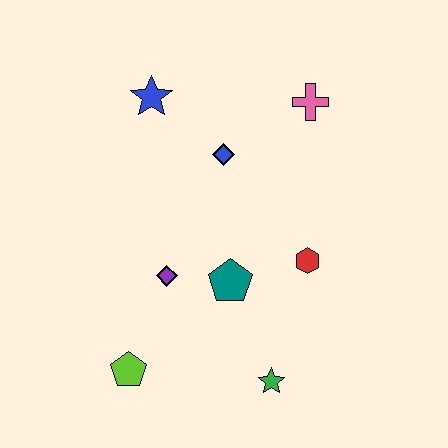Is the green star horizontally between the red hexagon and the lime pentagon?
Yes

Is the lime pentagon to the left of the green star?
Yes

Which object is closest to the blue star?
The blue diamond is closest to the blue star.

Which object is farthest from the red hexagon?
The blue star is farthest from the red hexagon.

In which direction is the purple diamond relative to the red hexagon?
The purple diamond is to the left of the red hexagon.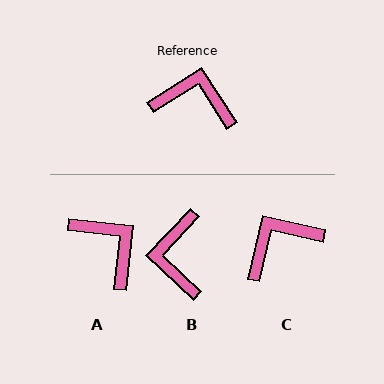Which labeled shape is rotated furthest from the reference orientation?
B, about 104 degrees away.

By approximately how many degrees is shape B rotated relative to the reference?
Approximately 104 degrees counter-clockwise.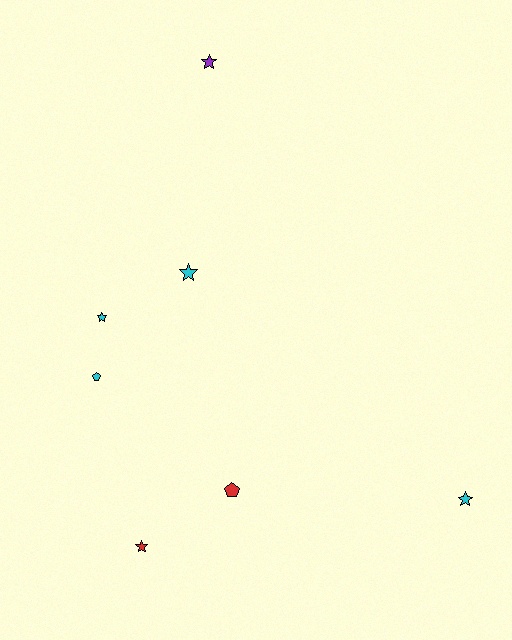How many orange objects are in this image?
There are no orange objects.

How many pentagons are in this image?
There are 2 pentagons.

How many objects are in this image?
There are 7 objects.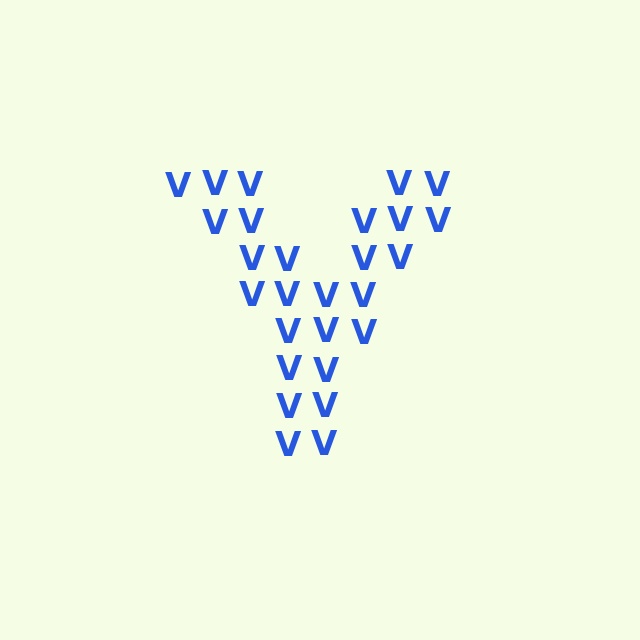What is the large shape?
The large shape is the letter Y.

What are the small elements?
The small elements are letter V's.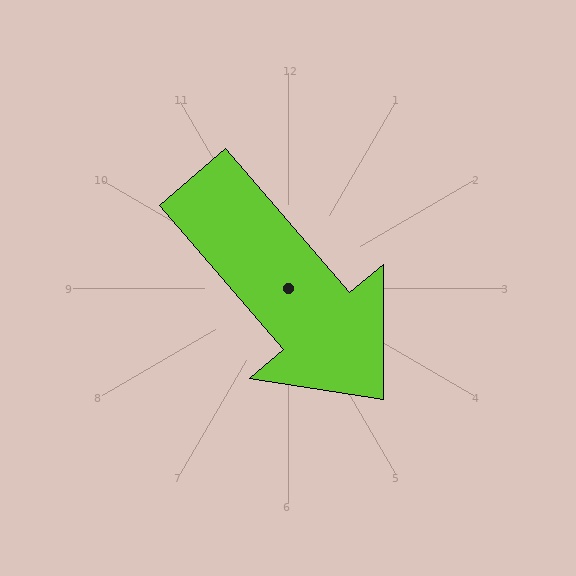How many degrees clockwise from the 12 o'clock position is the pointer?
Approximately 139 degrees.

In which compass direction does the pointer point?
Southeast.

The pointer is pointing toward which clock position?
Roughly 5 o'clock.